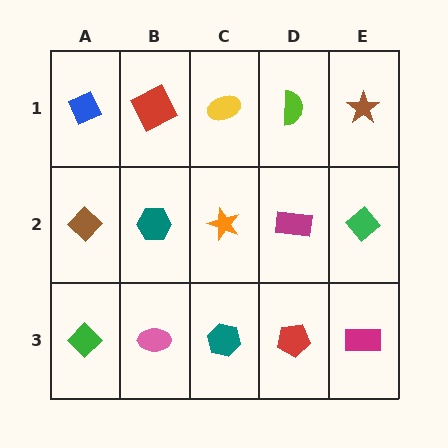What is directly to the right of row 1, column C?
A lime semicircle.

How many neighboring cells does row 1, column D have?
3.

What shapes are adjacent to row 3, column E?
A green diamond (row 2, column E), a red pentagon (row 3, column D).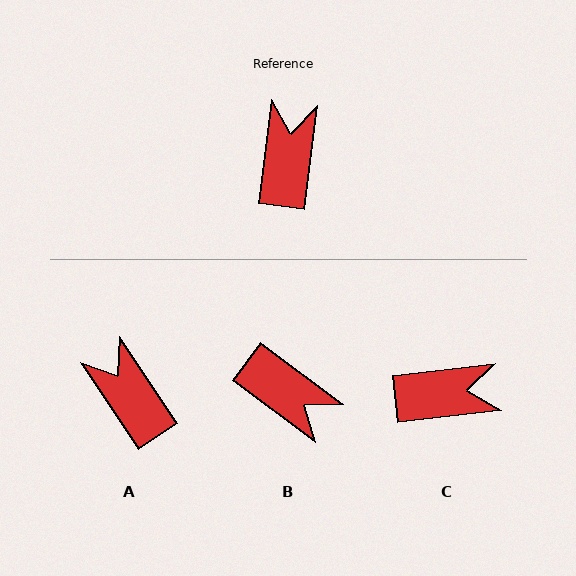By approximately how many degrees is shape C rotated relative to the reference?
Approximately 76 degrees clockwise.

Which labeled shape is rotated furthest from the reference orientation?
B, about 120 degrees away.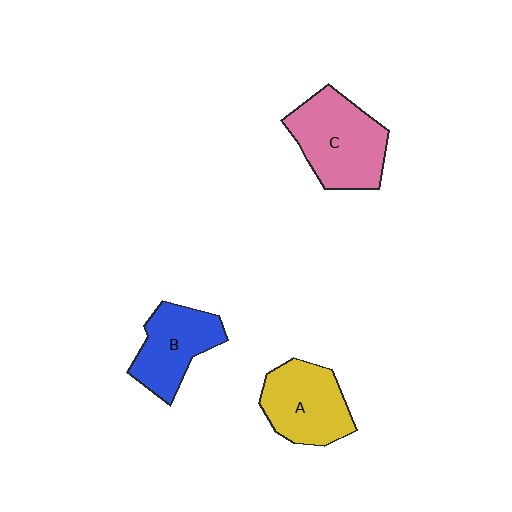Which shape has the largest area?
Shape C (pink).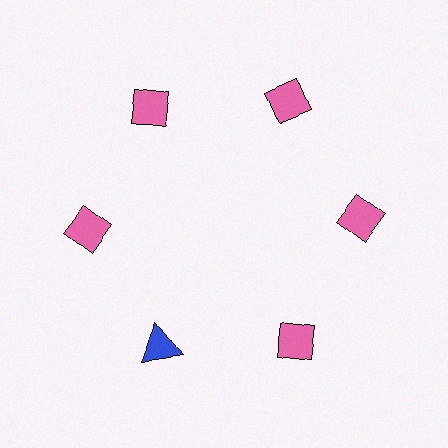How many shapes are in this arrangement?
There are 6 shapes arranged in a ring pattern.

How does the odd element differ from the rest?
It differs in both color (blue instead of pink) and shape (triangle instead of diamond).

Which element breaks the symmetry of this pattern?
The blue triangle at roughly the 7 o'clock position breaks the symmetry. All other shapes are pink diamonds.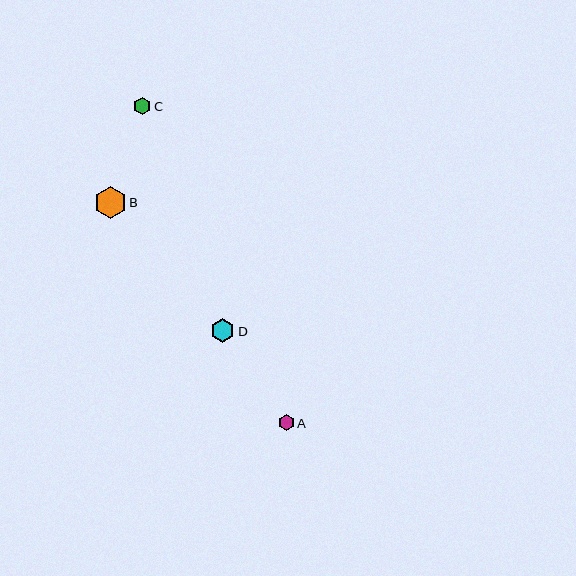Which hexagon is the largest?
Hexagon B is the largest with a size of approximately 32 pixels.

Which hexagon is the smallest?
Hexagon A is the smallest with a size of approximately 15 pixels.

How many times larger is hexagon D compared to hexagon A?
Hexagon D is approximately 1.5 times the size of hexagon A.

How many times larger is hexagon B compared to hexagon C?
Hexagon B is approximately 1.8 times the size of hexagon C.